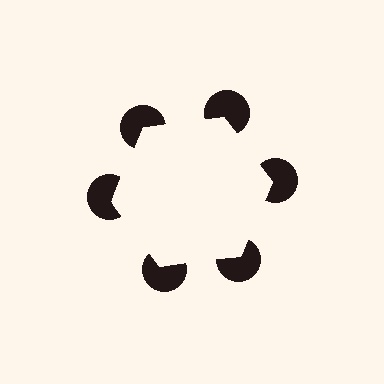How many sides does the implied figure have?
6 sides.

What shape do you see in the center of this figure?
An illusory hexagon — its edges are inferred from the aligned wedge cuts in the pac-man discs, not physically drawn.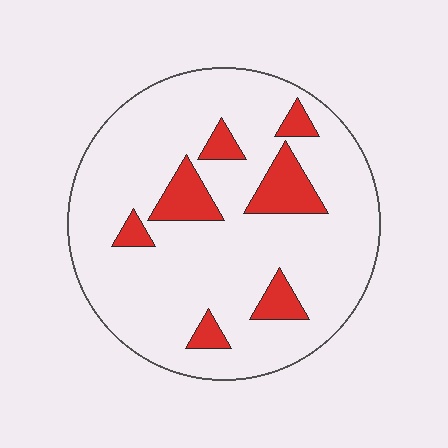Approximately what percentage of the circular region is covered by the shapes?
Approximately 15%.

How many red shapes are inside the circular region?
7.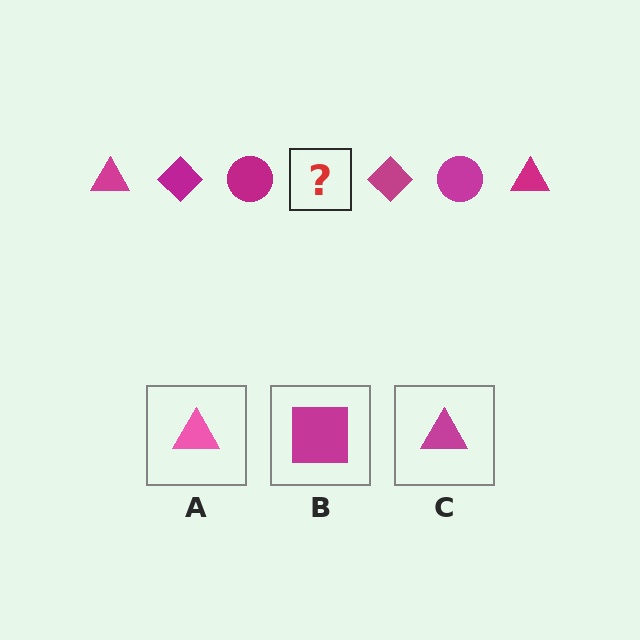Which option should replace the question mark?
Option C.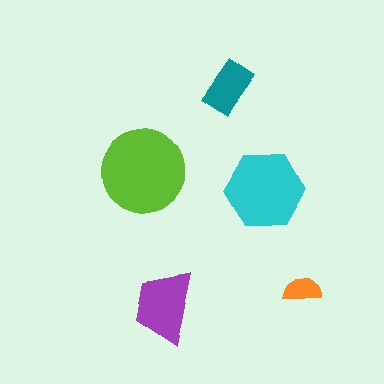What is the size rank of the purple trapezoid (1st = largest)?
3rd.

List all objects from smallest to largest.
The orange semicircle, the teal rectangle, the purple trapezoid, the cyan hexagon, the lime circle.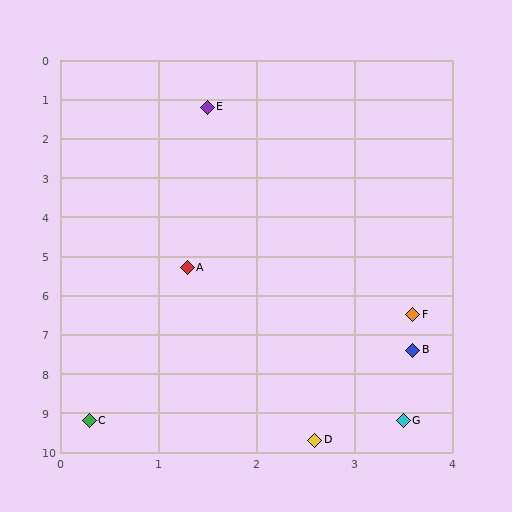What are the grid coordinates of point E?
Point E is at approximately (1.5, 1.2).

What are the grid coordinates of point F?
Point F is at approximately (3.6, 6.5).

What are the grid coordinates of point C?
Point C is at approximately (0.3, 9.2).